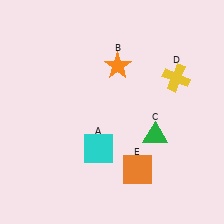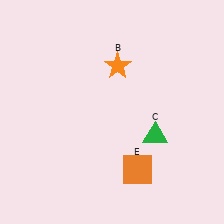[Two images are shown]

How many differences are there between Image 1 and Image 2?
There are 2 differences between the two images.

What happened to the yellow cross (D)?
The yellow cross (D) was removed in Image 2. It was in the top-right area of Image 1.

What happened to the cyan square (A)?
The cyan square (A) was removed in Image 2. It was in the bottom-left area of Image 1.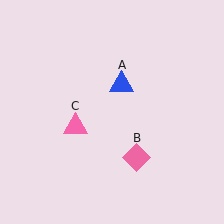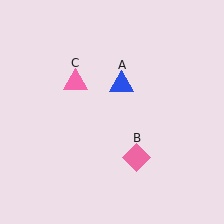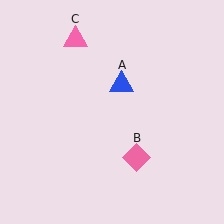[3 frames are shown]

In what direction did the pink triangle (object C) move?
The pink triangle (object C) moved up.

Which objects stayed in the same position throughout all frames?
Blue triangle (object A) and pink diamond (object B) remained stationary.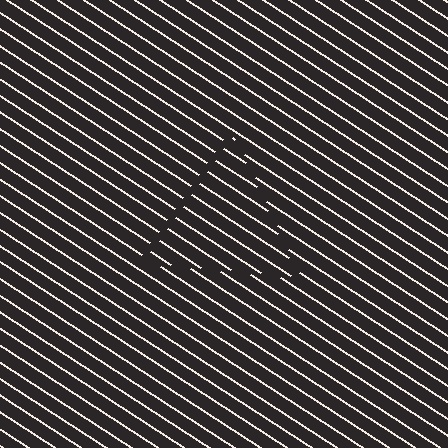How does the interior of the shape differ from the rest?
The interior of the shape contains the same grating, shifted by half a period — the contour is defined by the phase discontinuity where line-ends from the inner and outer gratings abut.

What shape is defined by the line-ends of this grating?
An illusory triangle. The interior of the shape contains the same grating, shifted by half a period — the contour is defined by the phase discontinuity where line-ends from the inner and outer gratings abut.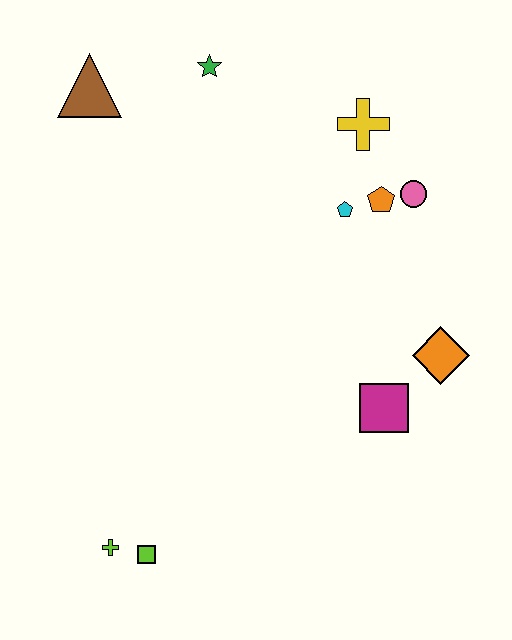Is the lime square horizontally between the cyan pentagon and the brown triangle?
Yes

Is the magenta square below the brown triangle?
Yes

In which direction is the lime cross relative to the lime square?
The lime cross is to the left of the lime square.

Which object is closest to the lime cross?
The lime square is closest to the lime cross.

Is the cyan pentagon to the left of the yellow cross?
Yes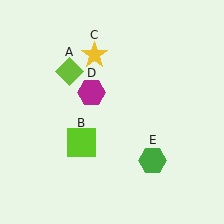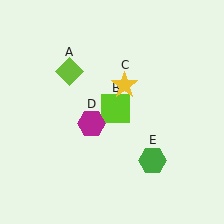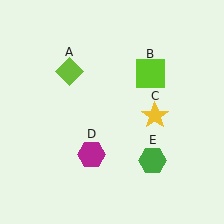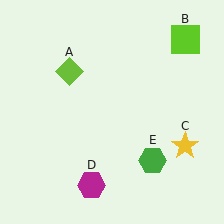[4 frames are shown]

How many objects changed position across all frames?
3 objects changed position: lime square (object B), yellow star (object C), magenta hexagon (object D).